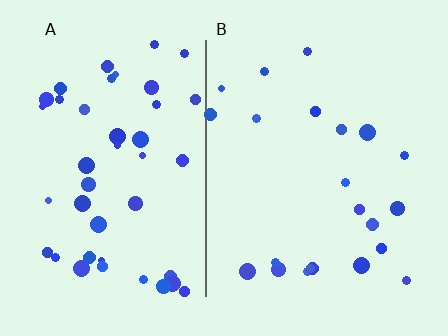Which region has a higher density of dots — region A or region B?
A (the left).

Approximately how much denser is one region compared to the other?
Approximately 2.0× — region A over region B.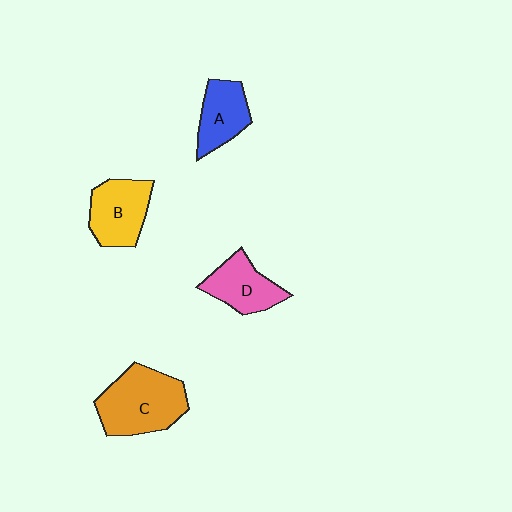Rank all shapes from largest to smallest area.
From largest to smallest: C (orange), B (yellow), D (pink), A (blue).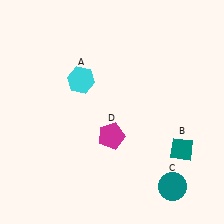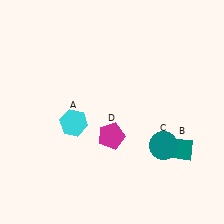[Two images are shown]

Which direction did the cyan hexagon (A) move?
The cyan hexagon (A) moved down.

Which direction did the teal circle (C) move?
The teal circle (C) moved up.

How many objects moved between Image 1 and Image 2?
2 objects moved between the two images.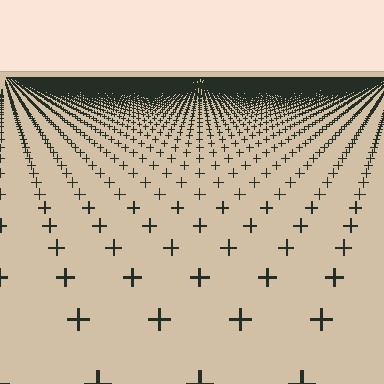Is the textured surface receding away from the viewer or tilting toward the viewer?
The surface is receding away from the viewer. Texture elements get smaller and denser toward the top.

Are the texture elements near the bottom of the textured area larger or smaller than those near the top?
Larger. Near the bottom, elements are closer to the viewer and appear at a bigger on-screen size.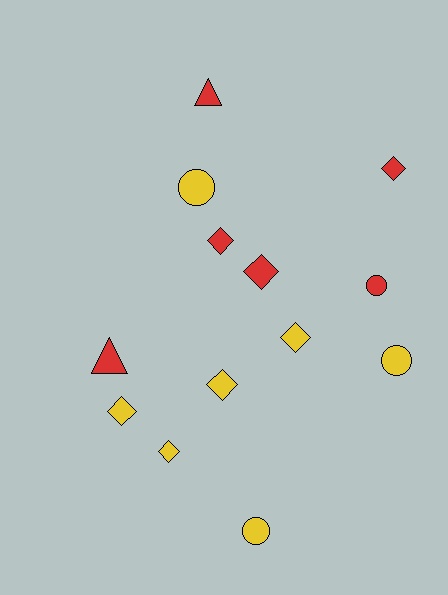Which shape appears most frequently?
Diamond, with 7 objects.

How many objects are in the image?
There are 13 objects.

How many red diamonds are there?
There are 3 red diamonds.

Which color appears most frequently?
Yellow, with 7 objects.